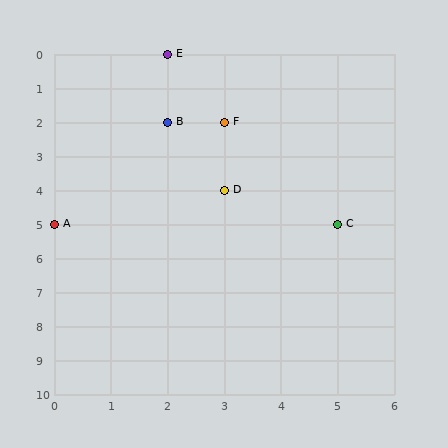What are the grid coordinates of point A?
Point A is at grid coordinates (0, 5).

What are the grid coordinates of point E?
Point E is at grid coordinates (2, 0).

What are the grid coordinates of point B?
Point B is at grid coordinates (2, 2).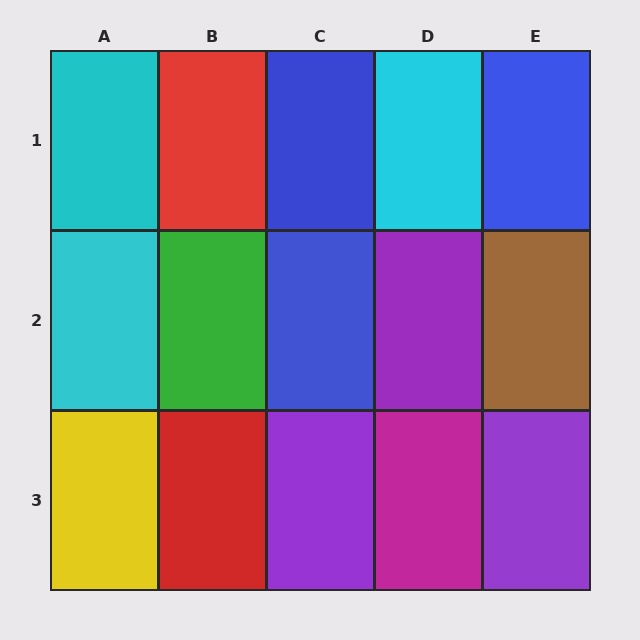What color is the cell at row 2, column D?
Purple.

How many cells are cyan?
3 cells are cyan.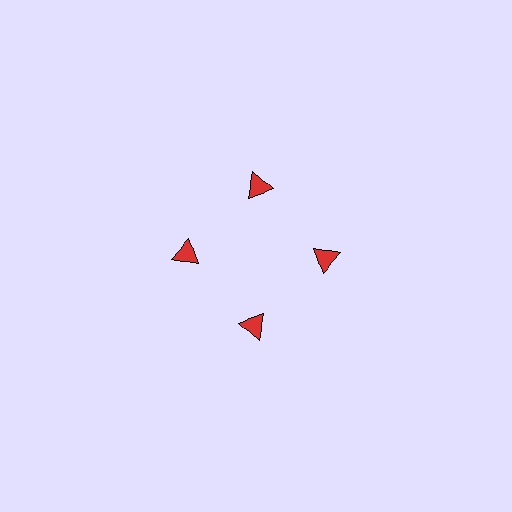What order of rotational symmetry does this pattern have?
This pattern has 4-fold rotational symmetry.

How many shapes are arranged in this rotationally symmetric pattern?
There are 4 shapes, arranged in 4 groups of 1.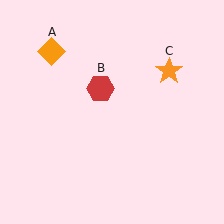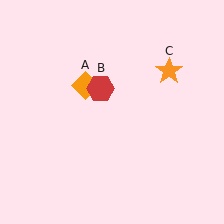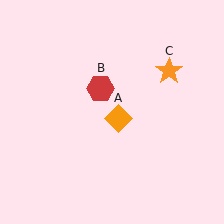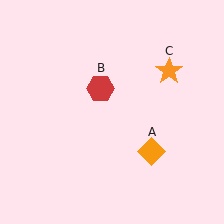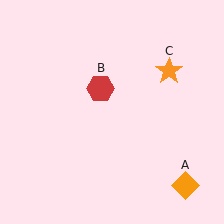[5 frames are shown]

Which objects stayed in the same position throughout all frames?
Red hexagon (object B) and orange star (object C) remained stationary.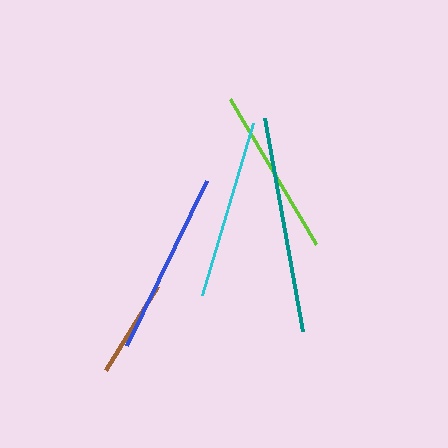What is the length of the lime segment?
The lime segment is approximately 168 pixels long.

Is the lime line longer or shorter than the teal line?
The teal line is longer than the lime line.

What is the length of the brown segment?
The brown segment is approximately 99 pixels long.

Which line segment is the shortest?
The brown line is the shortest at approximately 99 pixels.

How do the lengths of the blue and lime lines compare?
The blue and lime lines are approximately the same length.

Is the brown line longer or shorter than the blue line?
The blue line is longer than the brown line.